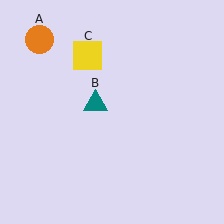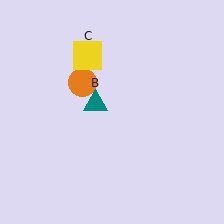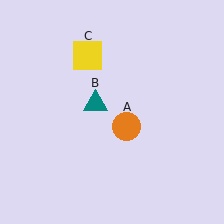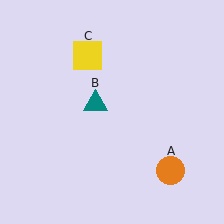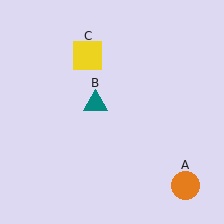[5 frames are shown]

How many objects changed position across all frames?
1 object changed position: orange circle (object A).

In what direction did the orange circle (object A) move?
The orange circle (object A) moved down and to the right.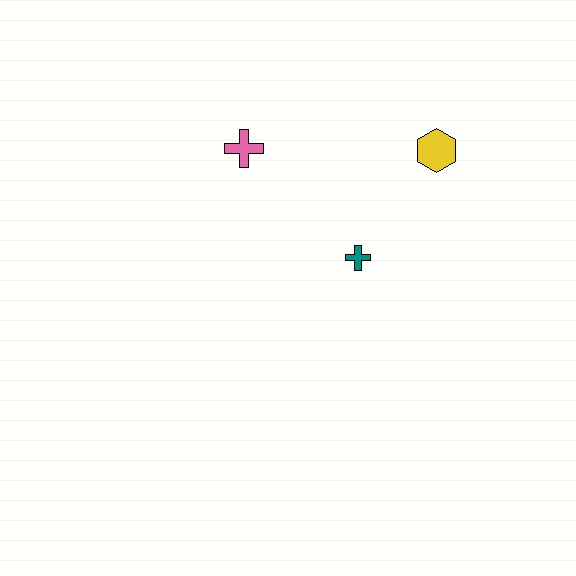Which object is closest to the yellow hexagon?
The teal cross is closest to the yellow hexagon.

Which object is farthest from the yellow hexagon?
The pink cross is farthest from the yellow hexagon.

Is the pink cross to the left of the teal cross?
Yes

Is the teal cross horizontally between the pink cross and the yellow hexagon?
Yes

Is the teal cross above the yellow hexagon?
No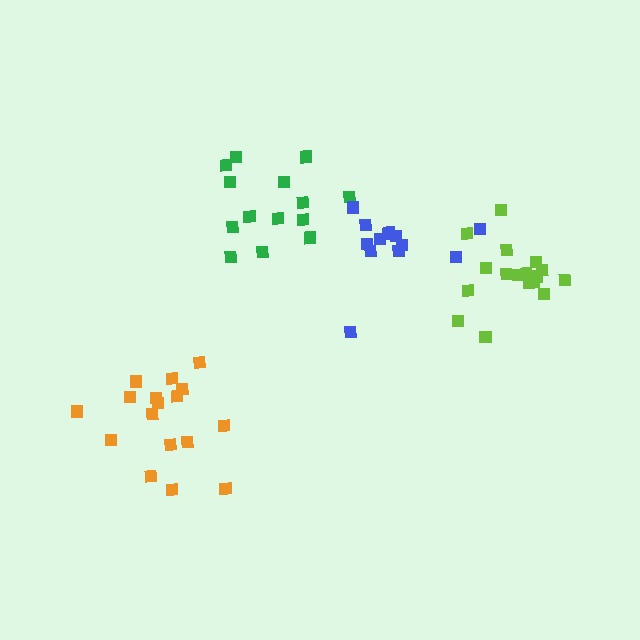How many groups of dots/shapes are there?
There are 4 groups.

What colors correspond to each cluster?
The clusters are colored: green, orange, lime, blue.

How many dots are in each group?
Group 1: 14 dots, Group 2: 17 dots, Group 3: 17 dots, Group 4: 13 dots (61 total).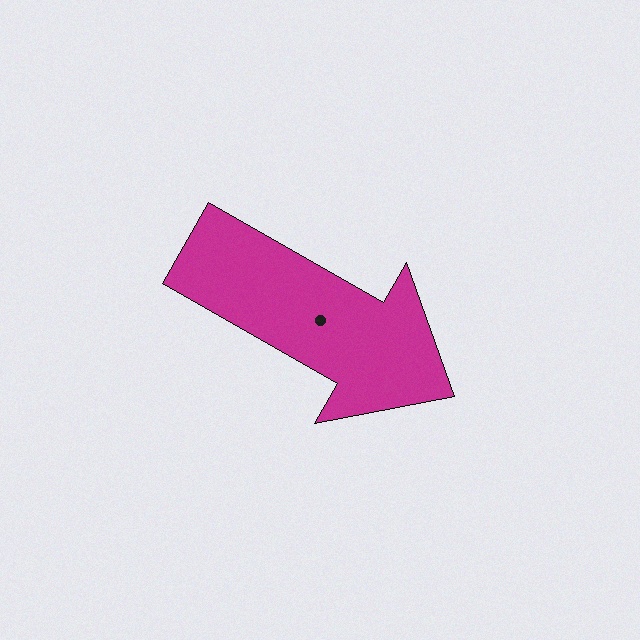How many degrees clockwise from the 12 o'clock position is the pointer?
Approximately 120 degrees.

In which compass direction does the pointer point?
Southeast.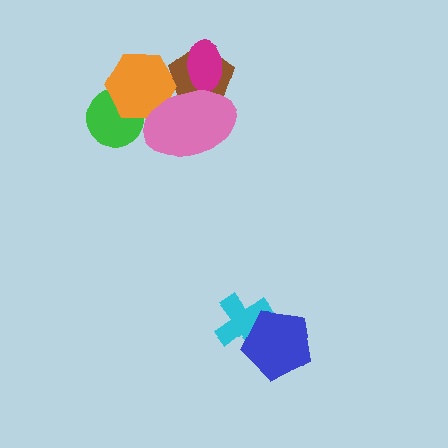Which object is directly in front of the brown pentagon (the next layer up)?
The orange hexagon is directly in front of the brown pentagon.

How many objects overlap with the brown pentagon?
3 objects overlap with the brown pentagon.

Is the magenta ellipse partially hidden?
Yes, it is partially covered by another shape.